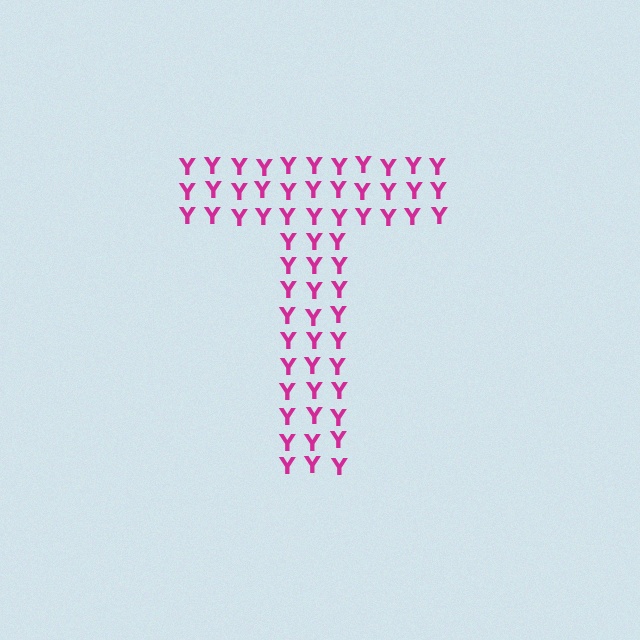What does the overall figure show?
The overall figure shows the letter T.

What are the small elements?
The small elements are letter Y's.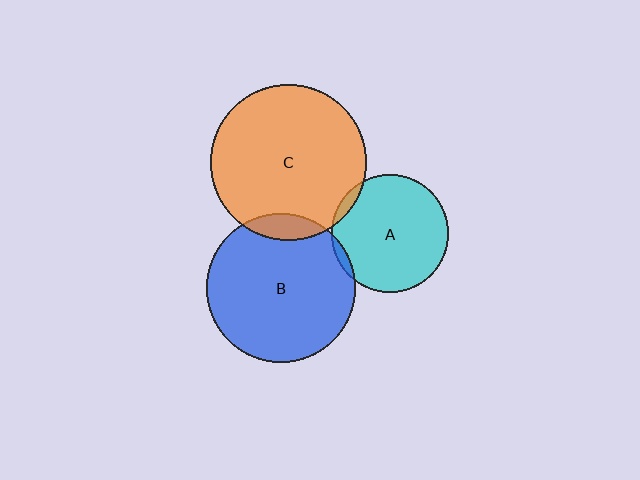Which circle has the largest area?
Circle C (orange).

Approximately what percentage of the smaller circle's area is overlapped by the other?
Approximately 5%.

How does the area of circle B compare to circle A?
Approximately 1.6 times.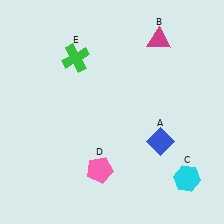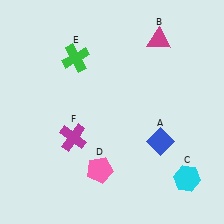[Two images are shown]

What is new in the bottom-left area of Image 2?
A magenta cross (F) was added in the bottom-left area of Image 2.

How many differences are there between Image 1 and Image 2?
There is 1 difference between the two images.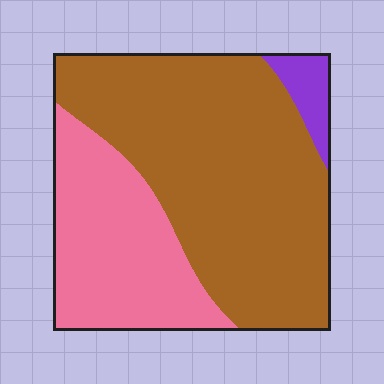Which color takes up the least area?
Purple, at roughly 5%.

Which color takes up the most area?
Brown, at roughly 65%.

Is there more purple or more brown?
Brown.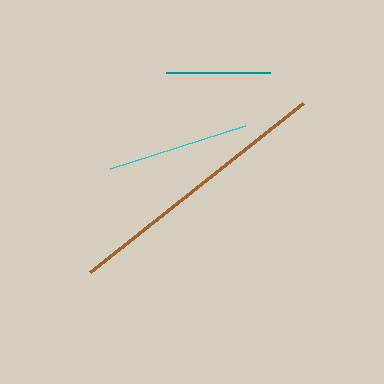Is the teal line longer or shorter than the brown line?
The brown line is longer than the teal line.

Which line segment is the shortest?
The teal line is the shortest at approximately 105 pixels.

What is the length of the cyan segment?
The cyan segment is approximately 141 pixels long.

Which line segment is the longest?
The brown line is the longest at approximately 272 pixels.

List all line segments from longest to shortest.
From longest to shortest: brown, cyan, teal.